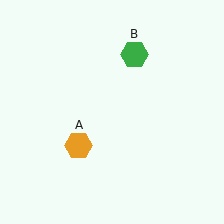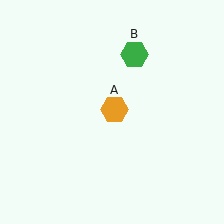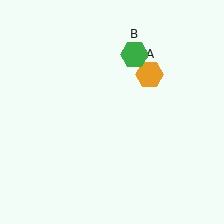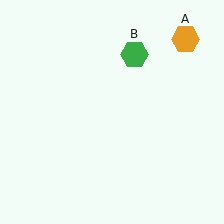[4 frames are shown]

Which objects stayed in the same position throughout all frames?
Green hexagon (object B) remained stationary.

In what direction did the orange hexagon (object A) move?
The orange hexagon (object A) moved up and to the right.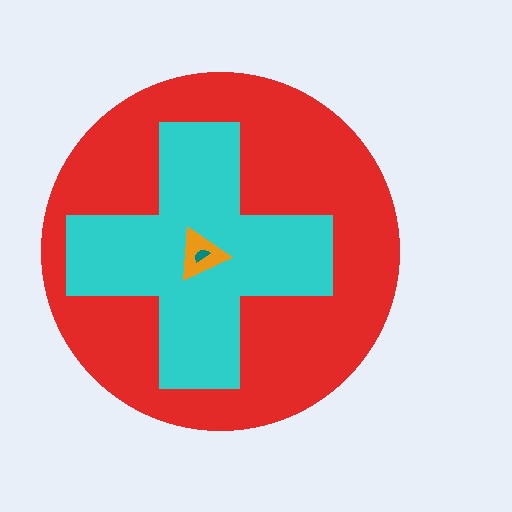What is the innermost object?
The teal semicircle.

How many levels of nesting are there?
4.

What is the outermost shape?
The red circle.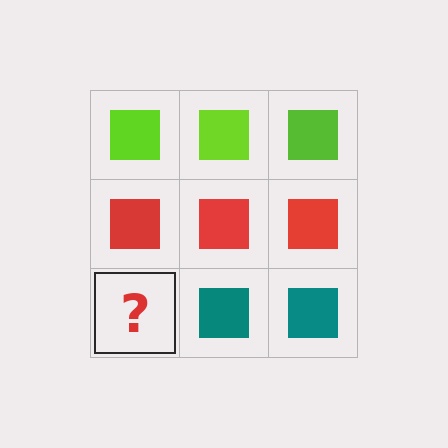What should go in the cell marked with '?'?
The missing cell should contain a teal square.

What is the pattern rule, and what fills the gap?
The rule is that each row has a consistent color. The gap should be filled with a teal square.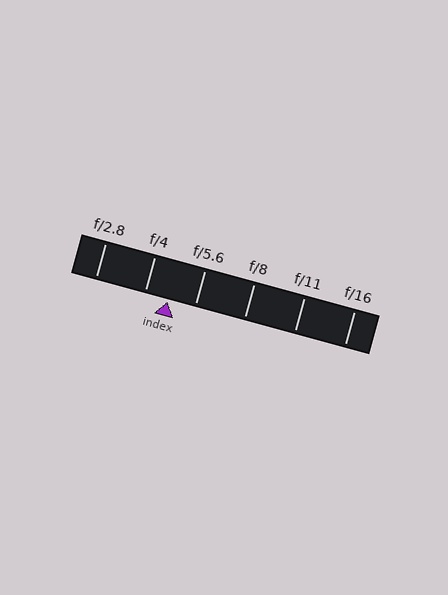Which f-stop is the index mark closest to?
The index mark is closest to f/4.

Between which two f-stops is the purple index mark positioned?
The index mark is between f/4 and f/5.6.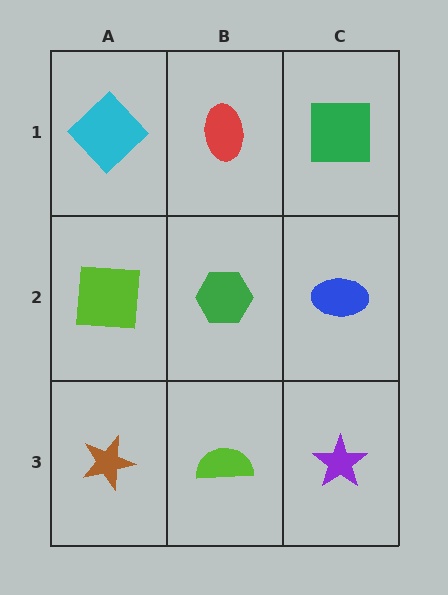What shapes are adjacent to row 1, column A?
A lime square (row 2, column A), a red ellipse (row 1, column B).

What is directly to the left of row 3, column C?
A lime semicircle.